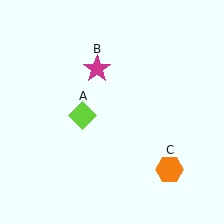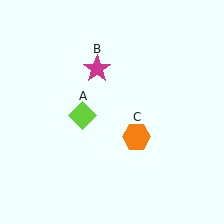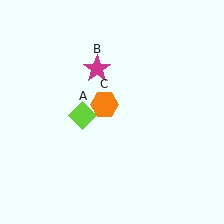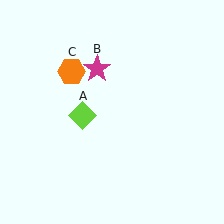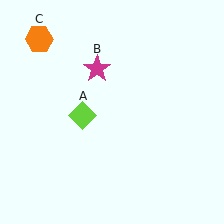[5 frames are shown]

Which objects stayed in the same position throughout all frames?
Lime diamond (object A) and magenta star (object B) remained stationary.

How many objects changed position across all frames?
1 object changed position: orange hexagon (object C).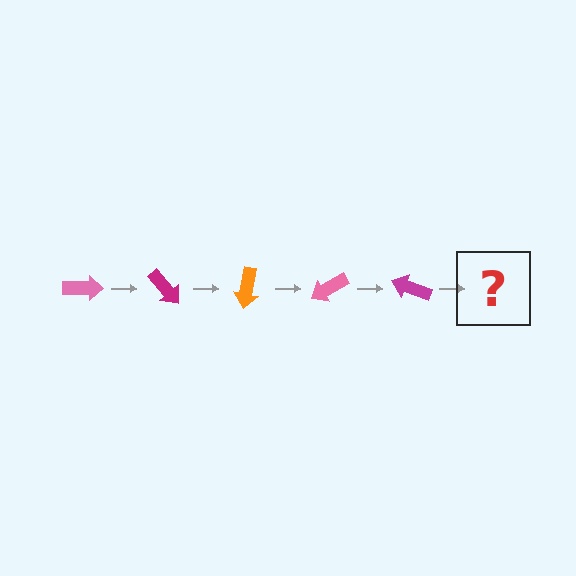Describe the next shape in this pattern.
It should be an orange arrow, rotated 250 degrees from the start.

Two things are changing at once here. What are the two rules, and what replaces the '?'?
The two rules are that it rotates 50 degrees each step and the color cycles through pink, magenta, and orange. The '?' should be an orange arrow, rotated 250 degrees from the start.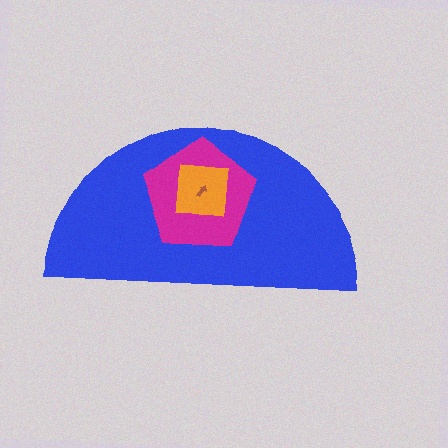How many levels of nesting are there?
4.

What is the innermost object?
The brown arrow.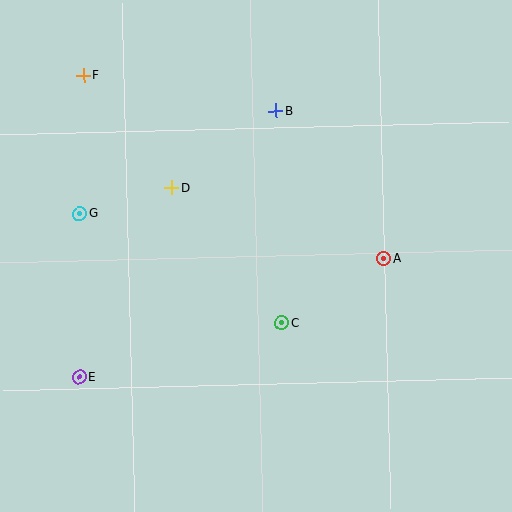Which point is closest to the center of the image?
Point C at (281, 323) is closest to the center.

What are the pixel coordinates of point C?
Point C is at (281, 323).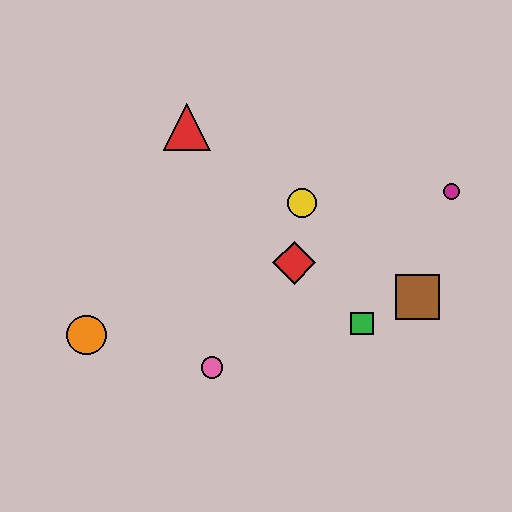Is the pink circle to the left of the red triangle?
No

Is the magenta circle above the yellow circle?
Yes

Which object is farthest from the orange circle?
The magenta circle is farthest from the orange circle.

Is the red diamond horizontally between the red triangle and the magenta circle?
Yes